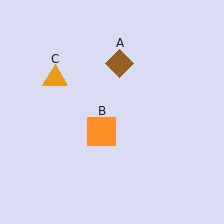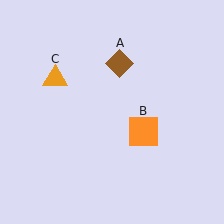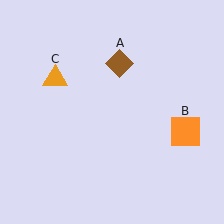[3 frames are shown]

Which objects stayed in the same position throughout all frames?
Brown diamond (object A) and orange triangle (object C) remained stationary.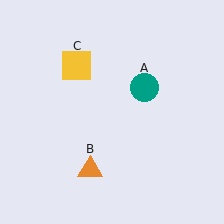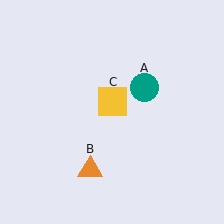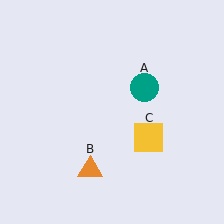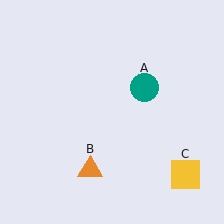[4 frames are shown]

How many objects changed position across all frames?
1 object changed position: yellow square (object C).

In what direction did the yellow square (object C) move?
The yellow square (object C) moved down and to the right.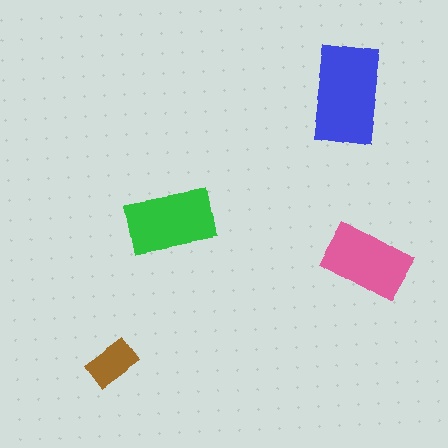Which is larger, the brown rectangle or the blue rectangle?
The blue one.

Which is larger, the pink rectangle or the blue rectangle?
The blue one.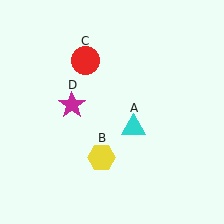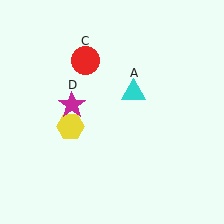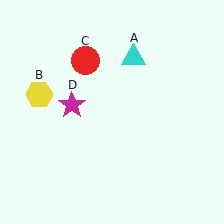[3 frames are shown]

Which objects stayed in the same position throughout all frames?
Red circle (object C) and magenta star (object D) remained stationary.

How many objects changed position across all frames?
2 objects changed position: cyan triangle (object A), yellow hexagon (object B).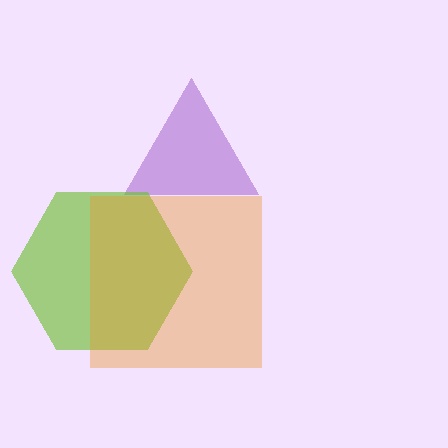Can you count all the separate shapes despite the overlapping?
Yes, there are 3 separate shapes.